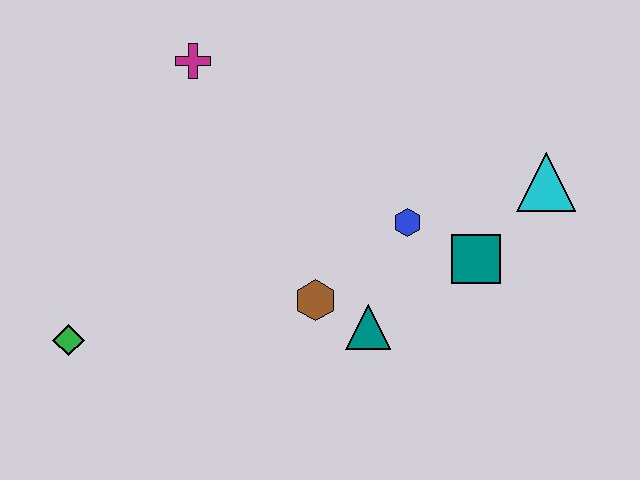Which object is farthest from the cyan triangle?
The green diamond is farthest from the cyan triangle.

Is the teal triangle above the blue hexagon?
No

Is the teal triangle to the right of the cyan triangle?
No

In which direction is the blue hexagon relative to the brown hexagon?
The blue hexagon is to the right of the brown hexagon.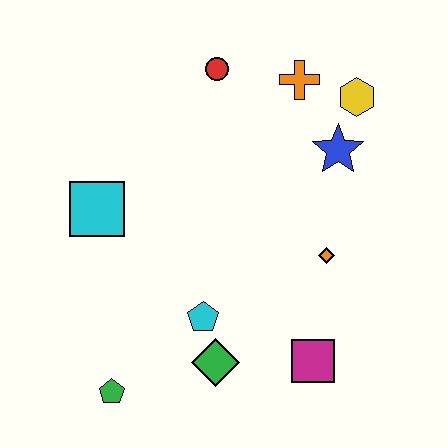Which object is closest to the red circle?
The orange cross is closest to the red circle.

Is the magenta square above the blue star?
No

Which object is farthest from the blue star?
The green pentagon is farthest from the blue star.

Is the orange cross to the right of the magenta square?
No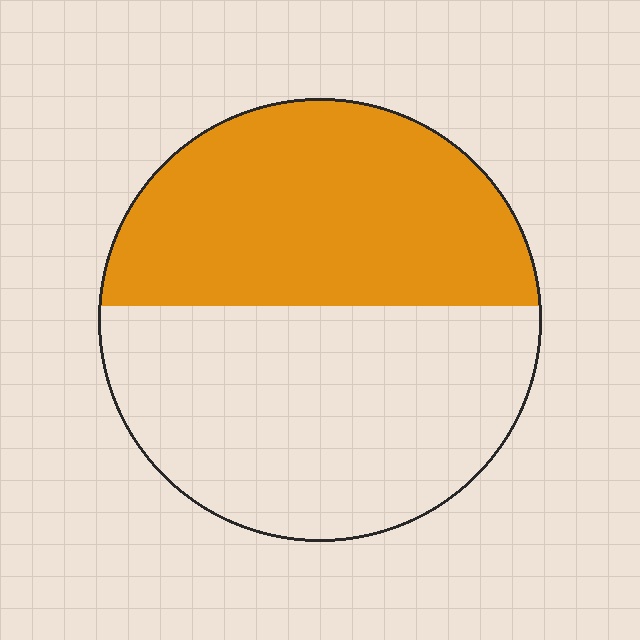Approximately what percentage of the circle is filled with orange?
Approximately 45%.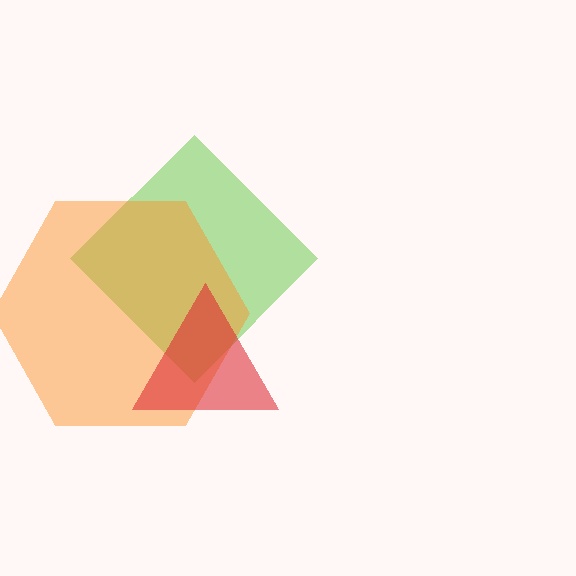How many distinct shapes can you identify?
There are 3 distinct shapes: a lime diamond, an orange hexagon, a red triangle.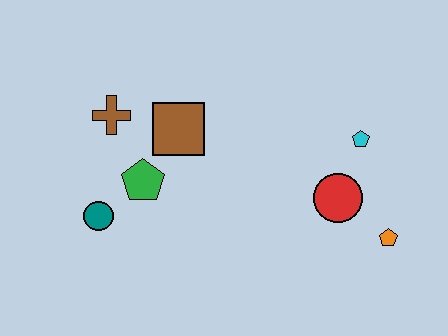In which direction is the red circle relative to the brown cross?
The red circle is to the right of the brown cross.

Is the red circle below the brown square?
Yes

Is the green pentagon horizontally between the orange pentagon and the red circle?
No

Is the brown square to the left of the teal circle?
No